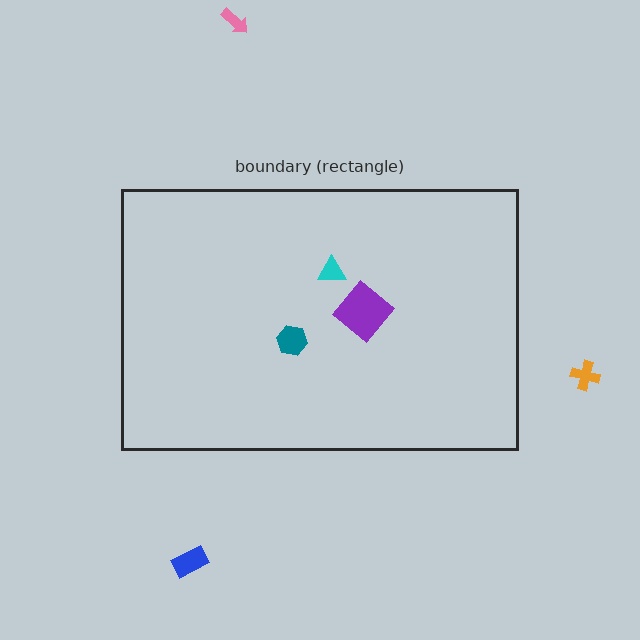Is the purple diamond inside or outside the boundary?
Inside.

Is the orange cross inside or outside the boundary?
Outside.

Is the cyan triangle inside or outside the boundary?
Inside.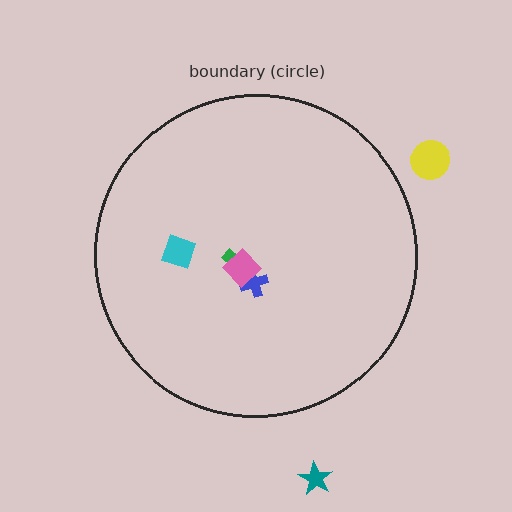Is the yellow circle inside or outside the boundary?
Outside.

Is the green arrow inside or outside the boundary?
Inside.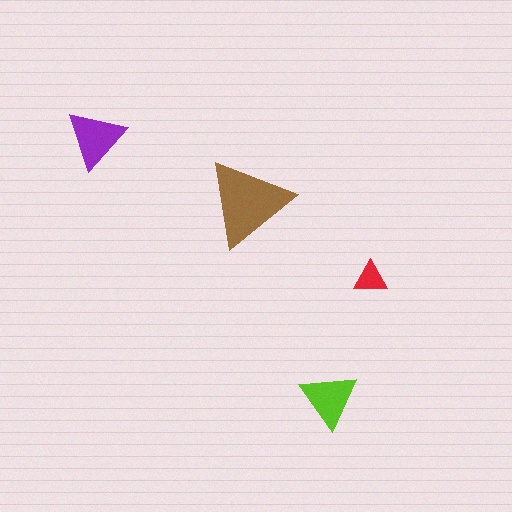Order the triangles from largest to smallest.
the brown one, the purple one, the lime one, the red one.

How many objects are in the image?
There are 4 objects in the image.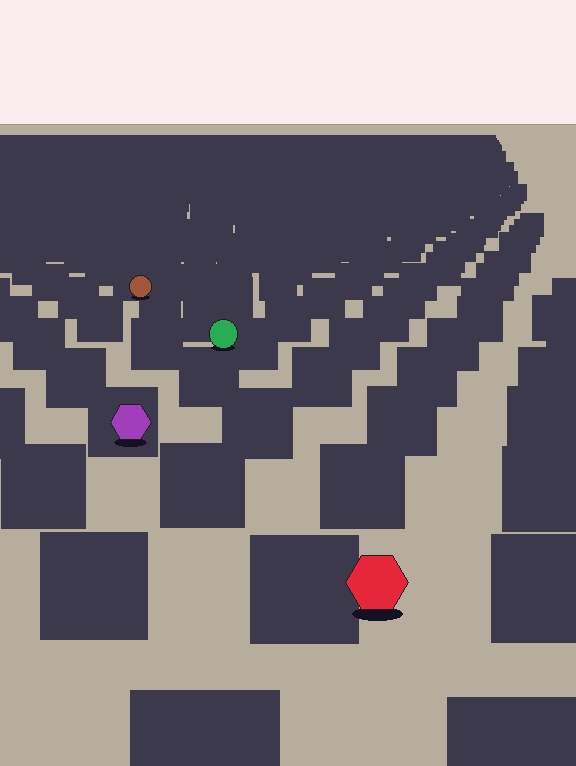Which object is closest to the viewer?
The red hexagon is closest. The texture marks near it are larger and more spread out.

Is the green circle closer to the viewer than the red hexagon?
No. The red hexagon is closer — you can tell from the texture gradient: the ground texture is coarser near it.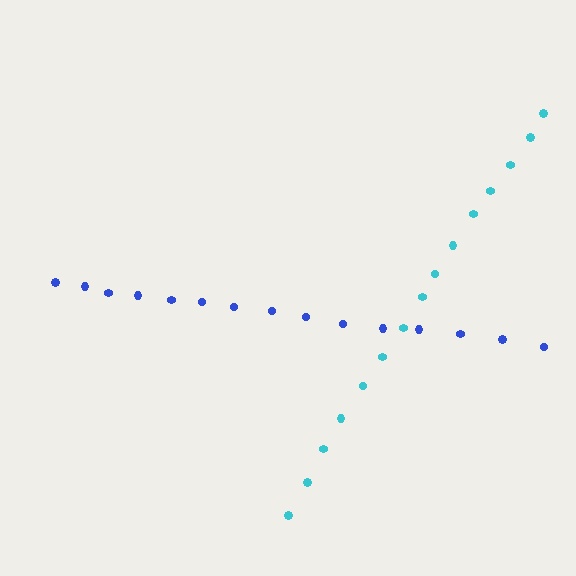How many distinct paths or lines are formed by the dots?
There are 2 distinct paths.